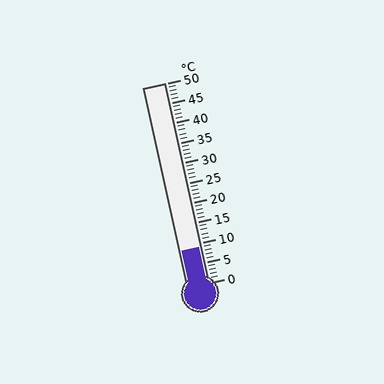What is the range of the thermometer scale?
The thermometer scale ranges from 0°C to 50°C.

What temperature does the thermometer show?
The thermometer shows approximately 9°C.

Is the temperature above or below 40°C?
The temperature is below 40°C.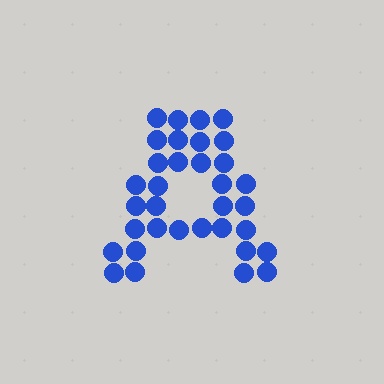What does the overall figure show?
The overall figure shows the letter A.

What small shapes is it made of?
It is made of small circles.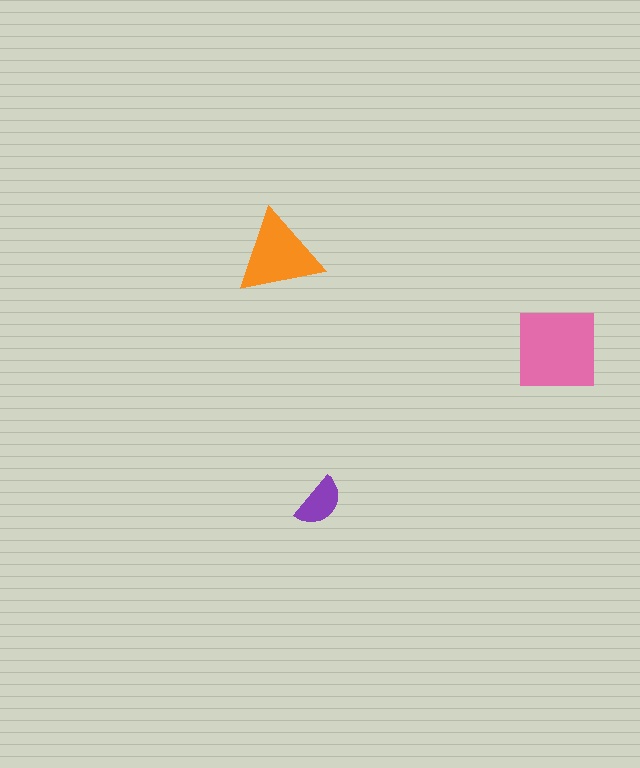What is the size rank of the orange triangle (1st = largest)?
2nd.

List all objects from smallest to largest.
The purple semicircle, the orange triangle, the pink square.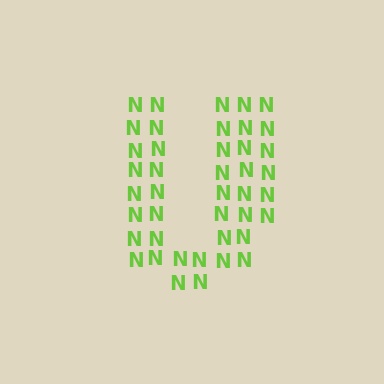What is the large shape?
The large shape is the letter U.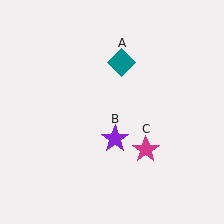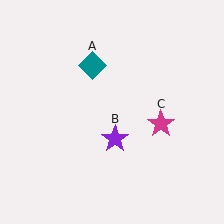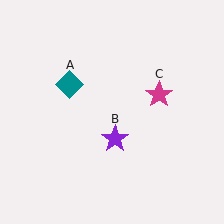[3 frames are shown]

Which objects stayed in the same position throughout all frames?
Purple star (object B) remained stationary.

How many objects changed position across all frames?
2 objects changed position: teal diamond (object A), magenta star (object C).